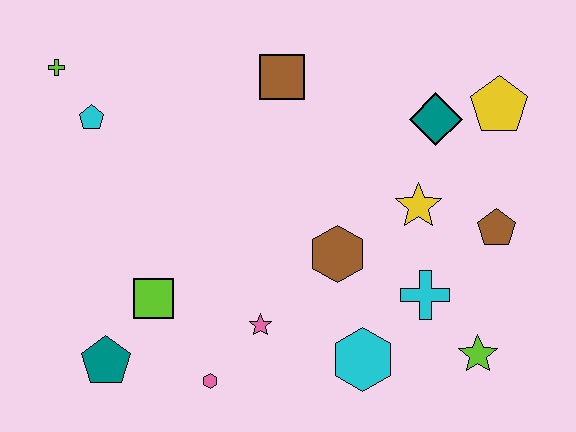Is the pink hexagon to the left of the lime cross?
No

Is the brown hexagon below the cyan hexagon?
No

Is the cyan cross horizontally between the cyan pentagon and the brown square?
No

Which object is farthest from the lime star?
The lime cross is farthest from the lime star.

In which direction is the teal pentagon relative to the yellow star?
The teal pentagon is to the left of the yellow star.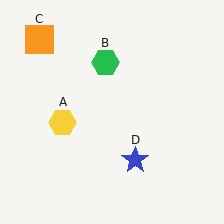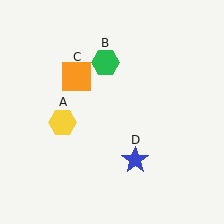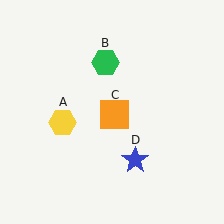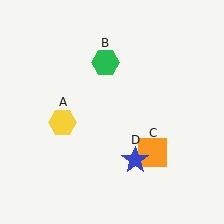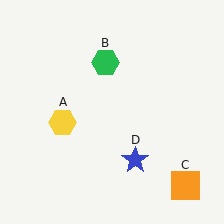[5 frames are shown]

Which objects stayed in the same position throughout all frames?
Yellow hexagon (object A) and green hexagon (object B) and blue star (object D) remained stationary.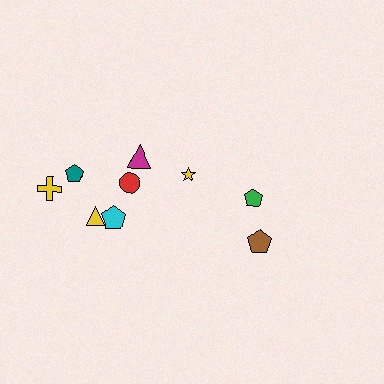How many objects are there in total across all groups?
There are 9 objects.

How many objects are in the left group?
There are 6 objects.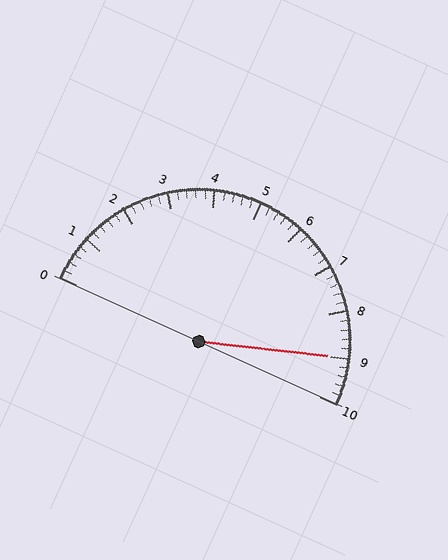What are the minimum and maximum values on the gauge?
The gauge ranges from 0 to 10.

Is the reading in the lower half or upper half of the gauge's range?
The reading is in the upper half of the range (0 to 10).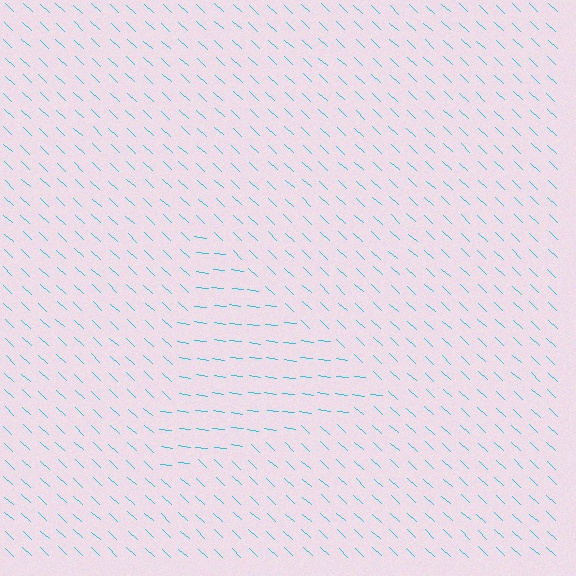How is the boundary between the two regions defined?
The boundary is defined purely by a change in line orientation (approximately 35 degrees difference). All lines are the same color and thickness.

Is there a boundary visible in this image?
Yes, there is a texture boundary formed by a change in line orientation.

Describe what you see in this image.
The image is filled with small cyan line segments. A triangle region in the image has lines oriented differently from the surrounding lines, creating a visible texture boundary.